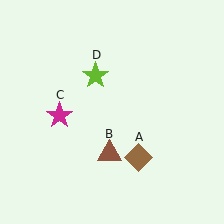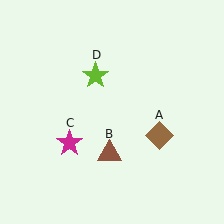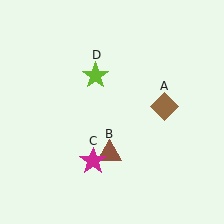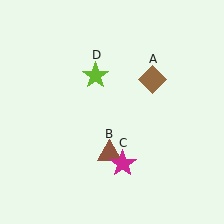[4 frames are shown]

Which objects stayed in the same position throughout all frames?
Brown triangle (object B) and lime star (object D) remained stationary.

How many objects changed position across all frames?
2 objects changed position: brown diamond (object A), magenta star (object C).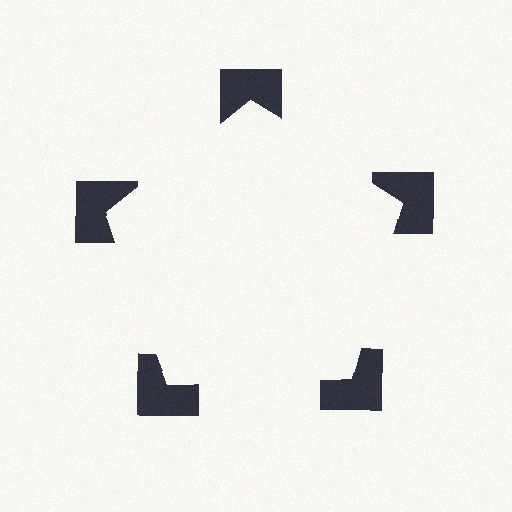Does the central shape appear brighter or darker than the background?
It typically appears slightly brighter than the background, even though no actual brightness change is drawn.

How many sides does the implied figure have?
5 sides.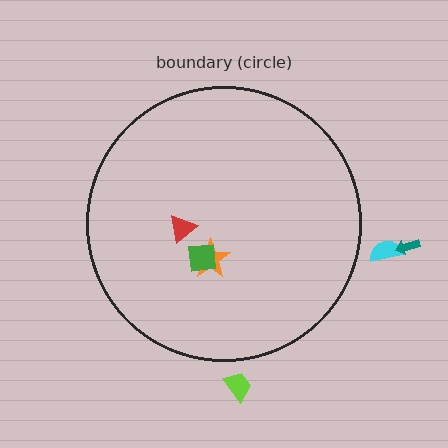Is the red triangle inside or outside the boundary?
Inside.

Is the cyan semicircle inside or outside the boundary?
Outside.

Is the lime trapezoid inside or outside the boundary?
Outside.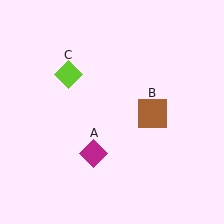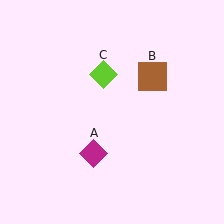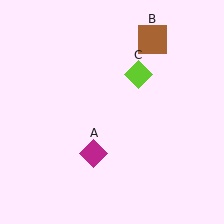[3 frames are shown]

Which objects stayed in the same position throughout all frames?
Magenta diamond (object A) remained stationary.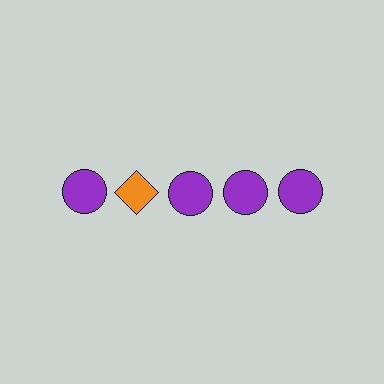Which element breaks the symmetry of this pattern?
The orange diamond in the top row, second from left column breaks the symmetry. All other shapes are purple circles.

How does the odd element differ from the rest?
It differs in both color (orange instead of purple) and shape (diamond instead of circle).